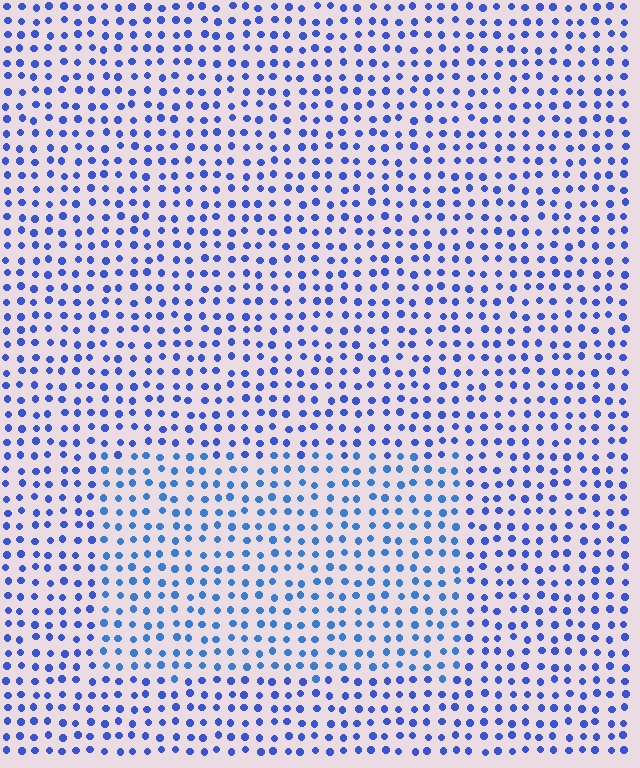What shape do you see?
I see a rectangle.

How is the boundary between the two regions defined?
The boundary is defined purely by a slight shift in hue (about 17 degrees). Spacing, size, and orientation are identical on both sides.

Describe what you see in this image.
The image is filled with small blue elements in a uniform arrangement. A rectangle-shaped region is visible where the elements are tinted to a slightly different hue, forming a subtle color boundary.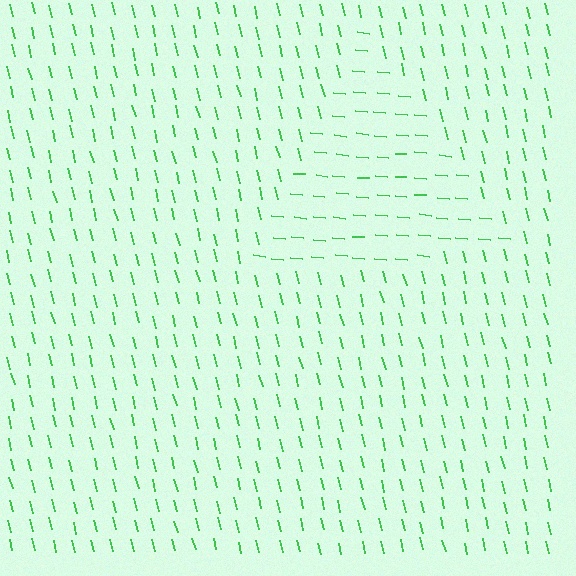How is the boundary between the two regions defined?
The boundary is defined purely by a change in line orientation (approximately 71 degrees difference). All lines are the same color and thickness.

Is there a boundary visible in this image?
Yes, there is a texture boundary formed by a change in line orientation.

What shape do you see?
I see a triangle.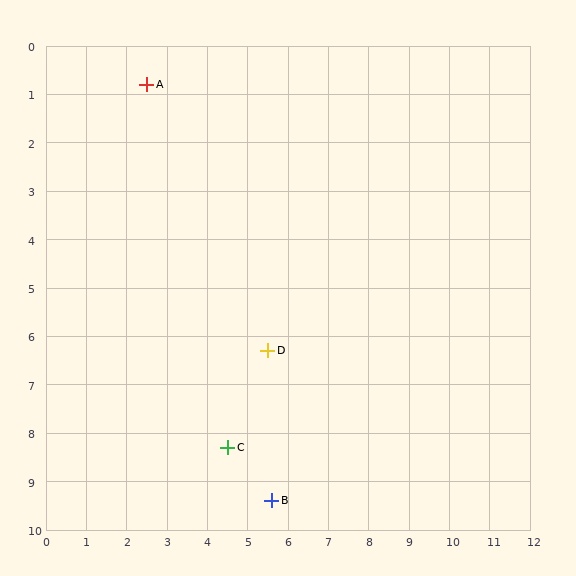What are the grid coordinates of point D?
Point D is at approximately (5.5, 6.3).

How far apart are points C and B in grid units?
Points C and B are about 1.6 grid units apart.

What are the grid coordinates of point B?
Point B is at approximately (5.6, 9.4).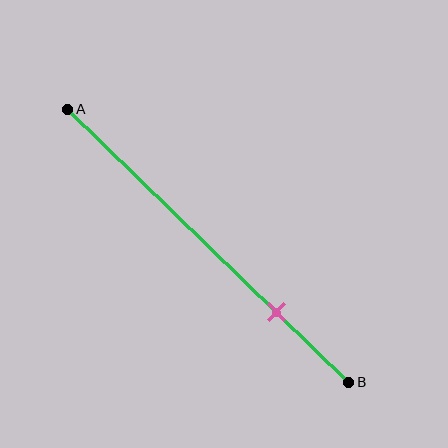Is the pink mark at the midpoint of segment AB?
No, the mark is at about 75% from A, not at the 50% midpoint.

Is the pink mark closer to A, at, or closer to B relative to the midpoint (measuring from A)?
The pink mark is closer to point B than the midpoint of segment AB.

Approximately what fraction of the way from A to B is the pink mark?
The pink mark is approximately 75% of the way from A to B.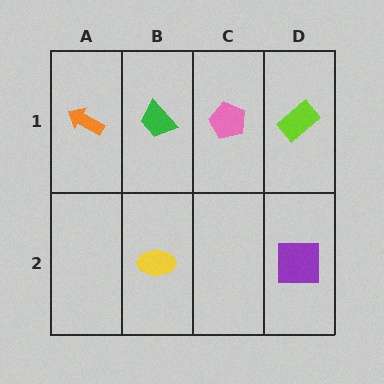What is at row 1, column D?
A lime rectangle.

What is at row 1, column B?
A green trapezoid.